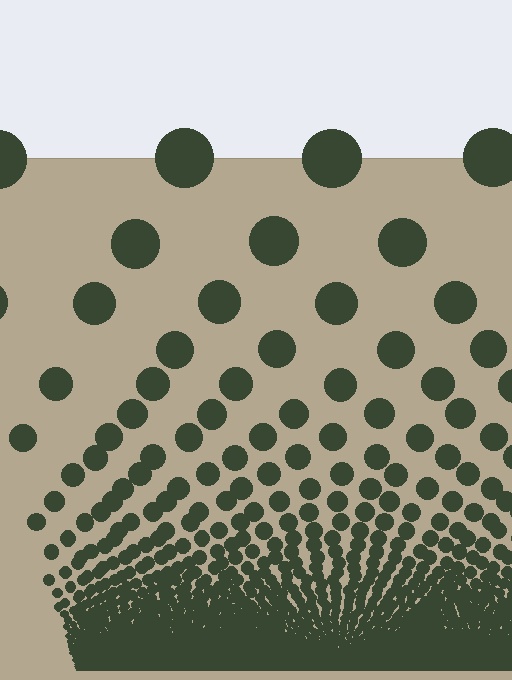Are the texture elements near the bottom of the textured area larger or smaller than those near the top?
Smaller. The gradient is inverted — elements near the bottom are smaller and denser.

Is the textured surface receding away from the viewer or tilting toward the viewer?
The surface appears to tilt toward the viewer. Texture elements get larger and sparser toward the top.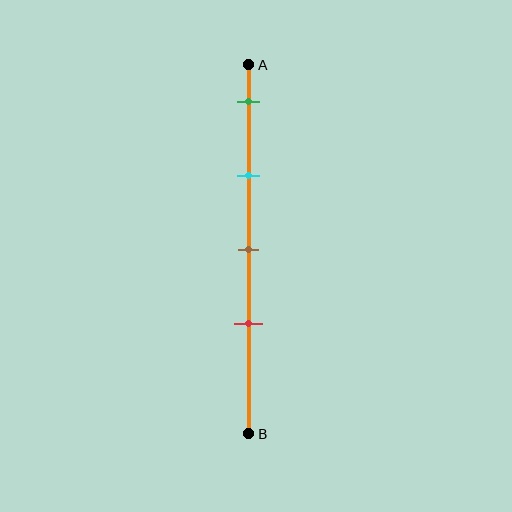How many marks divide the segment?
There are 4 marks dividing the segment.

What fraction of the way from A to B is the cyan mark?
The cyan mark is approximately 30% (0.3) of the way from A to B.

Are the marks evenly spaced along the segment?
Yes, the marks are approximately evenly spaced.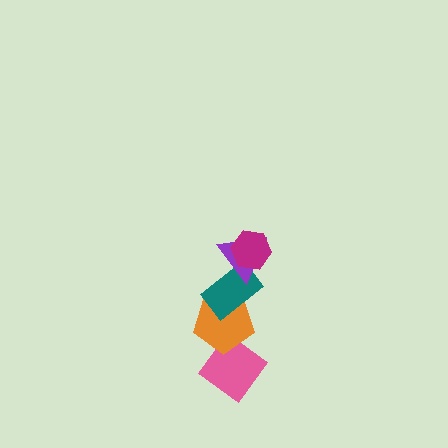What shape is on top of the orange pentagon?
The teal rectangle is on top of the orange pentagon.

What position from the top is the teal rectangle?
The teal rectangle is 3rd from the top.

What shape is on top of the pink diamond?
The orange pentagon is on top of the pink diamond.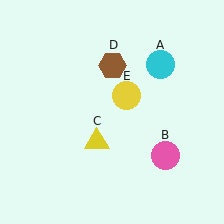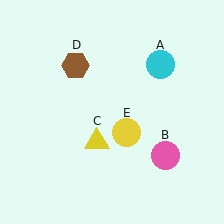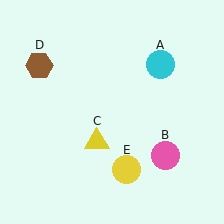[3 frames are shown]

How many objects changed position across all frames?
2 objects changed position: brown hexagon (object D), yellow circle (object E).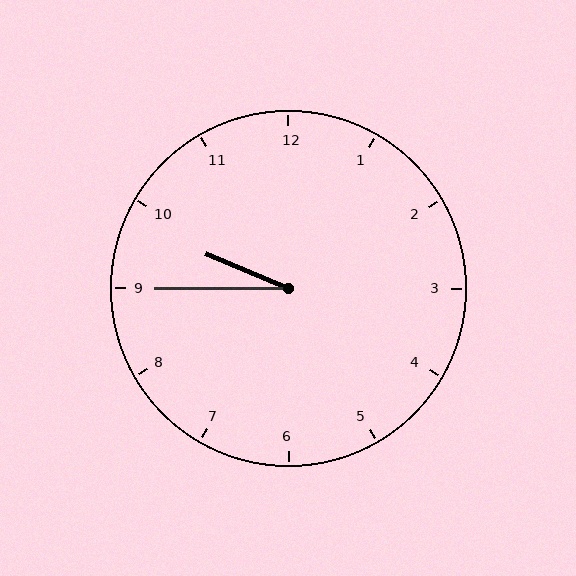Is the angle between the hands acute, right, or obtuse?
It is acute.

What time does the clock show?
9:45.